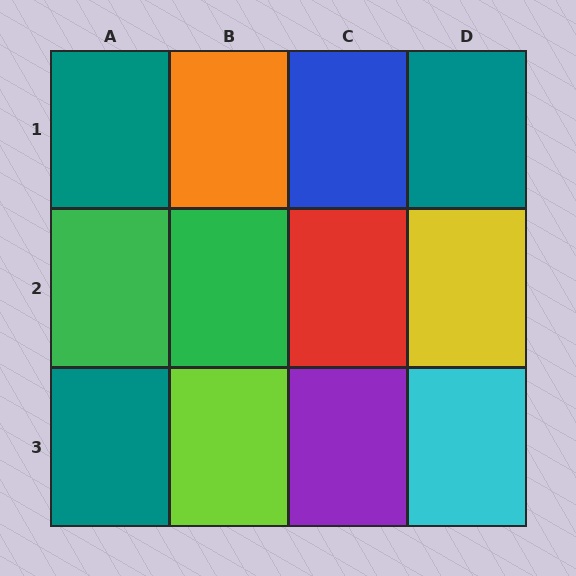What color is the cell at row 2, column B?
Green.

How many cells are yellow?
1 cell is yellow.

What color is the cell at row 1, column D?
Teal.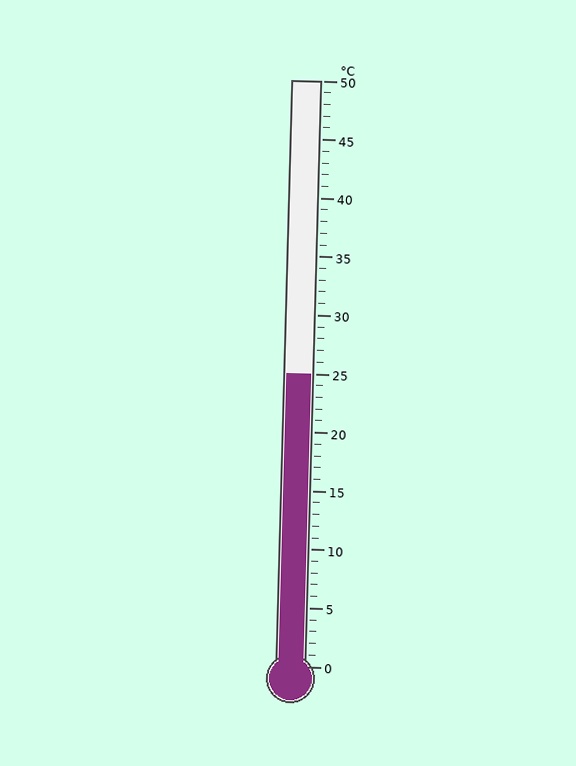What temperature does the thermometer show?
The thermometer shows approximately 25°C.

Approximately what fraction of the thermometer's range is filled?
The thermometer is filled to approximately 50% of its range.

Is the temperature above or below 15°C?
The temperature is above 15°C.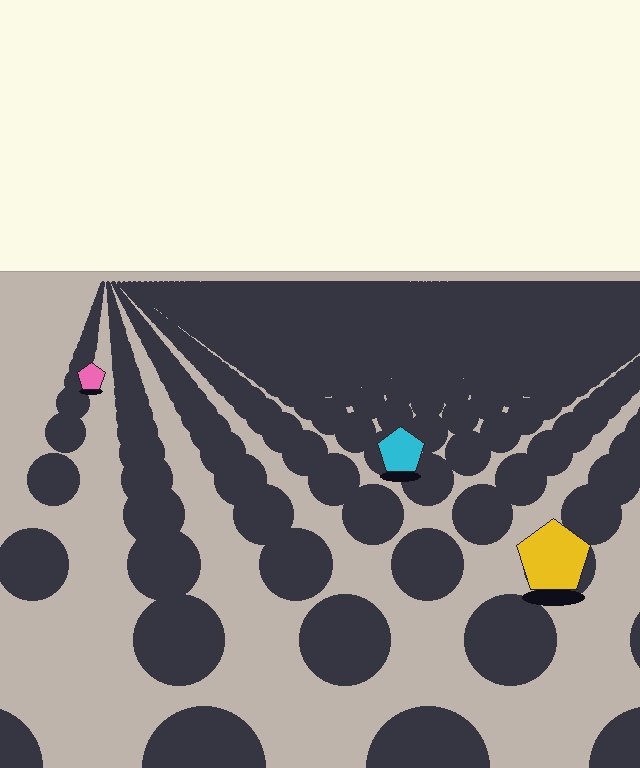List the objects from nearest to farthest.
From nearest to farthest: the yellow pentagon, the cyan pentagon, the pink pentagon.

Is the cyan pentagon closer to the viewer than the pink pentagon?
Yes. The cyan pentagon is closer — you can tell from the texture gradient: the ground texture is coarser near it.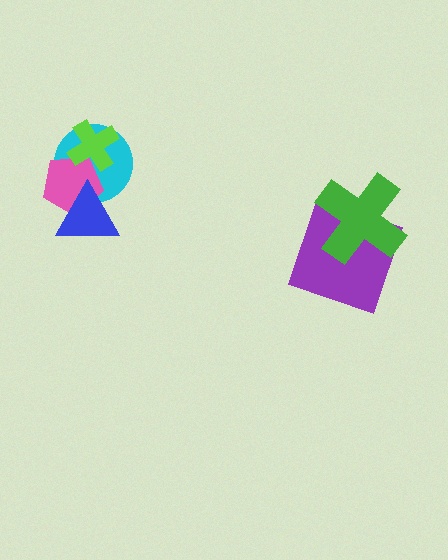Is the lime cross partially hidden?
No, no other shape covers it.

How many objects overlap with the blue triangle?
2 objects overlap with the blue triangle.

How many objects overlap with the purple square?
1 object overlaps with the purple square.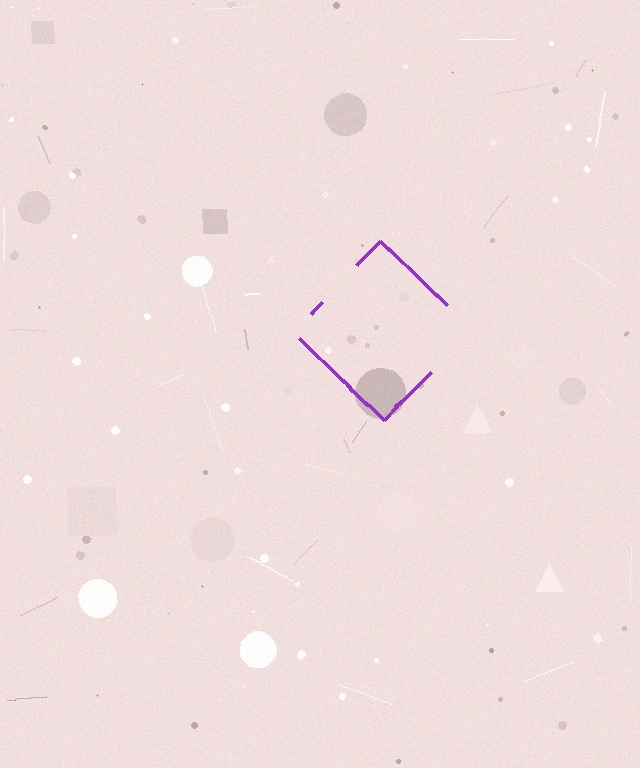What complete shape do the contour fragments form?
The contour fragments form a diamond.